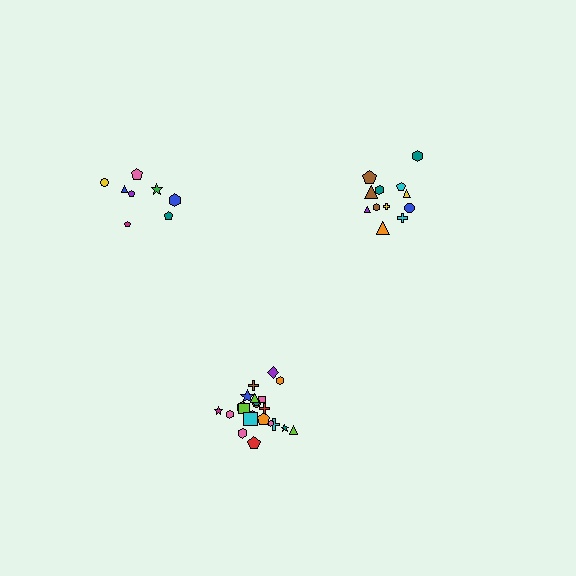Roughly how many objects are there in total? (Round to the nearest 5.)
Roughly 40 objects in total.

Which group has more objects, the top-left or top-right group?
The top-right group.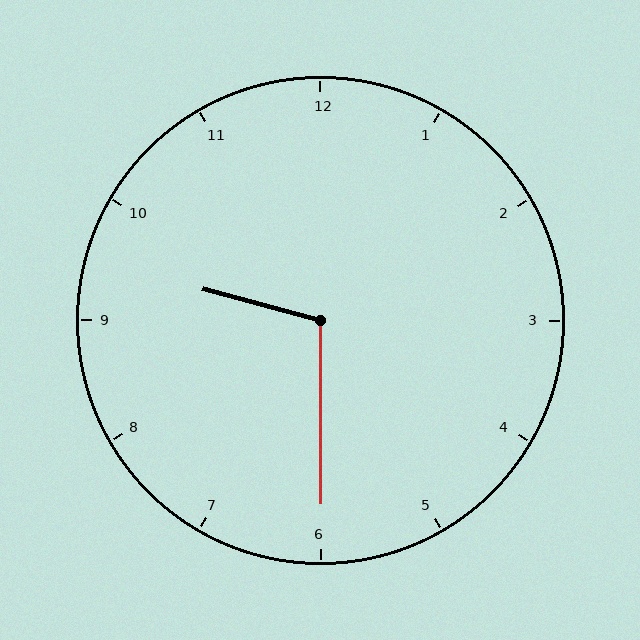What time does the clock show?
9:30.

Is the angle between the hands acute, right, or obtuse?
It is obtuse.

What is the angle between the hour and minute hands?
Approximately 105 degrees.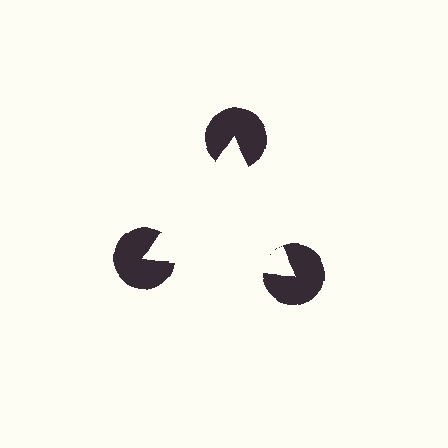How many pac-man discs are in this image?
There are 3 — one at each vertex of the illusory triangle.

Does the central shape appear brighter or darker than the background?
It typically appears slightly brighter than the background, even though no actual brightness change is drawn.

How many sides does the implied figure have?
3 sides.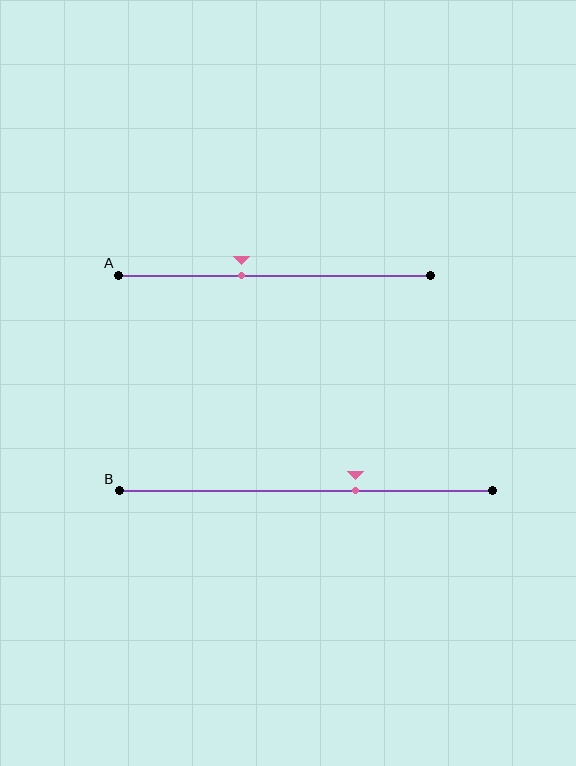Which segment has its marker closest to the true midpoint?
Segment A has its marker closest to the true midpoint.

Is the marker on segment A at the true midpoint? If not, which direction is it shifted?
No, the marker on segment A is shifted to the left by about 11% of the segment length.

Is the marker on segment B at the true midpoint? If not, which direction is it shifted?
No, the marker on segment B is shifted to the right by about 13% of the segment length.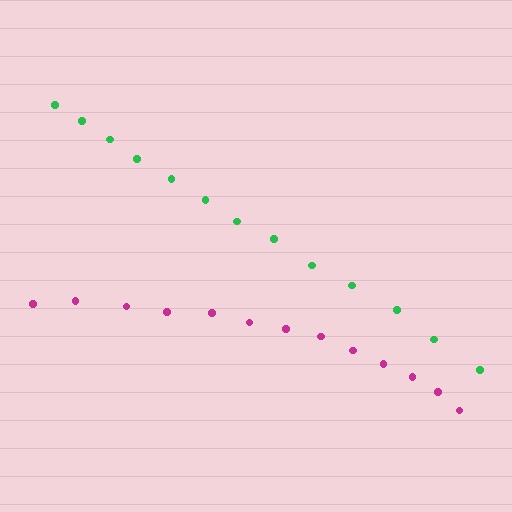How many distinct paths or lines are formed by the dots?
There are 2 distinct paths.